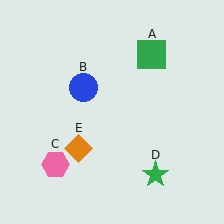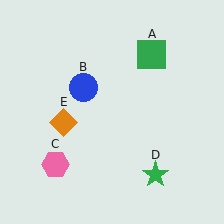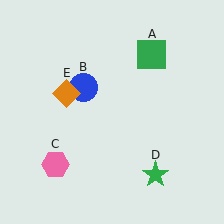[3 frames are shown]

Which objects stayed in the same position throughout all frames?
Green square (object A) and blue circle (object B) and pink hexagon (object C) and green star (object D) remained stationary.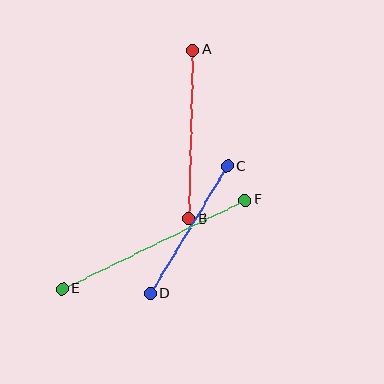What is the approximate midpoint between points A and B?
The midpoint is at approximately (191, 135) pixels.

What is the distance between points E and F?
The distance is approximately 203 pixels.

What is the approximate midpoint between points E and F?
The midpoint is at approximately (154, 244) pixels.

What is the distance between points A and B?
The distance is approximately 169 pixels.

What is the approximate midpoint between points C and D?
The midpoint is at approximately (189, 230) pixels.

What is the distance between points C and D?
The distance is approximately 149 pixels.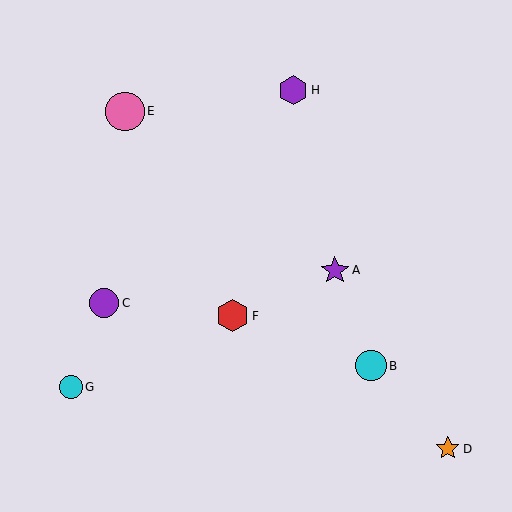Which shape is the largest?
The pink circle (labeled E) is the largest.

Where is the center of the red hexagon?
The center of the red hexagon is at (233, 316).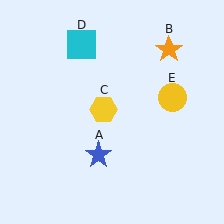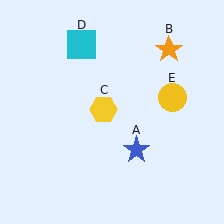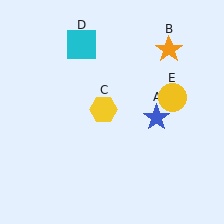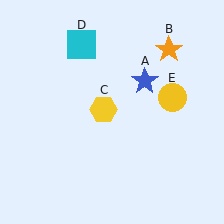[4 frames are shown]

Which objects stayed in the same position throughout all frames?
Orange star (object B) and yellow hexagon (object C) and cyan square (object D) and yellow circle (object E) remained stationary.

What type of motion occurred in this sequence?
The blue star (object A) rotated counterclockwise around the center of the scene.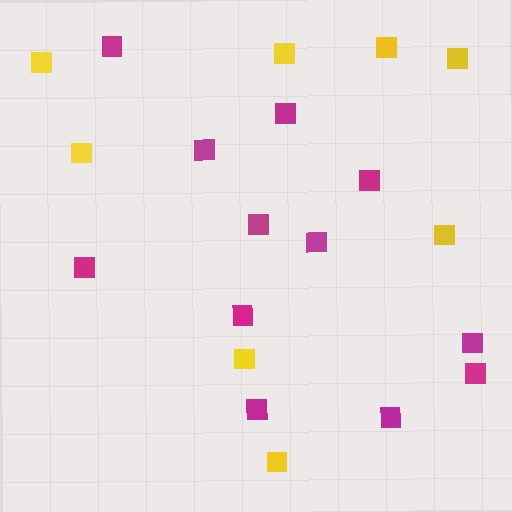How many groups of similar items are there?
There are 2 groups: one group of magenta squares (12) and one group of yellow squares (8).